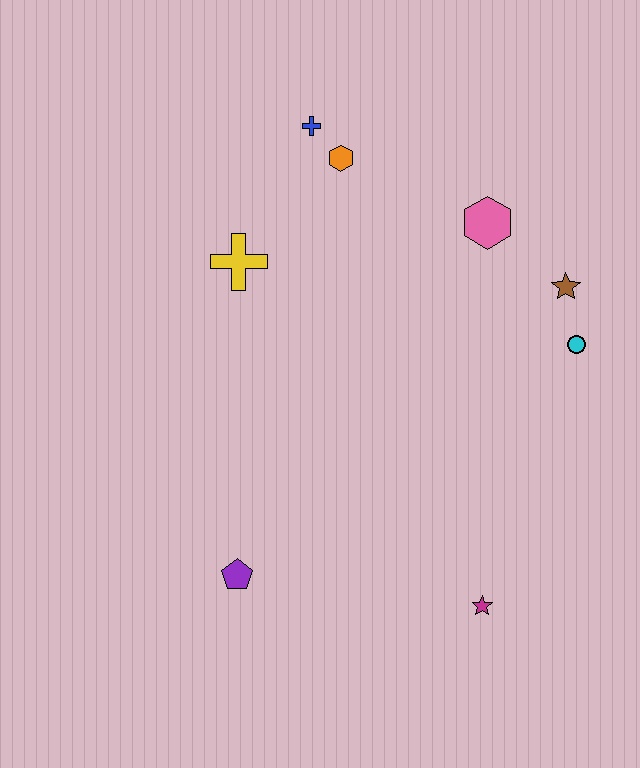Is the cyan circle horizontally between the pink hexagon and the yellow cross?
No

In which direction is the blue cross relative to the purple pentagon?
The blue cross is above the purple pentagon.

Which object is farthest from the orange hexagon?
The magenta star is farthest from the orange hexagon.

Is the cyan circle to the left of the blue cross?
No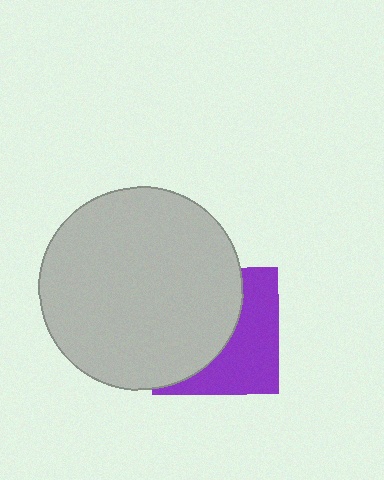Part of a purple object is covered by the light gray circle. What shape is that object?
It is a square.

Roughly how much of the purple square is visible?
A small part of it is visible (roughly 45%).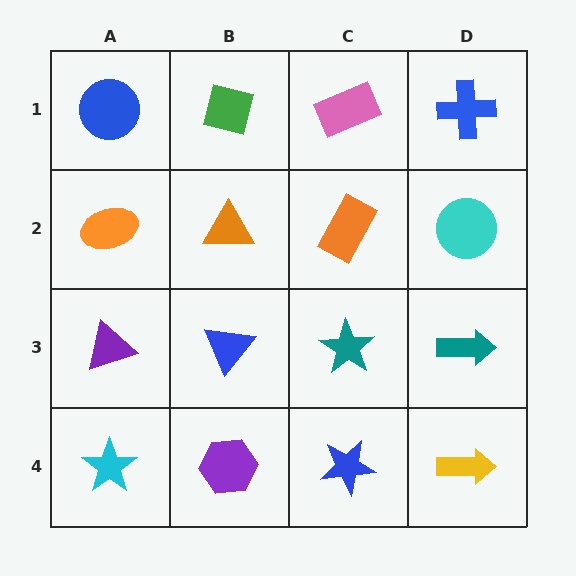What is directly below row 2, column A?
A purple triangle.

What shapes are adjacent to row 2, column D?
A blue cross (row 1, column D), a teal arrow (row 3, column D), an orange rectangle (row 2, column C).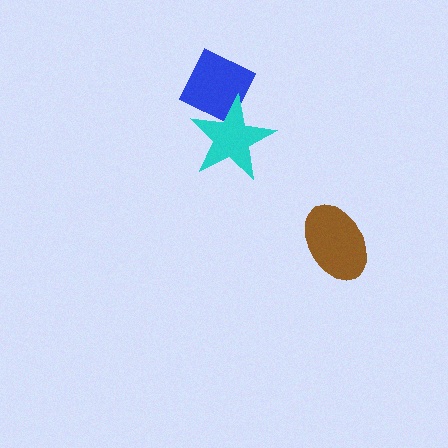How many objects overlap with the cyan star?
1 object overlaps with the cyan star.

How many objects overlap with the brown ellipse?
0 objects overlap with the brown ellipse.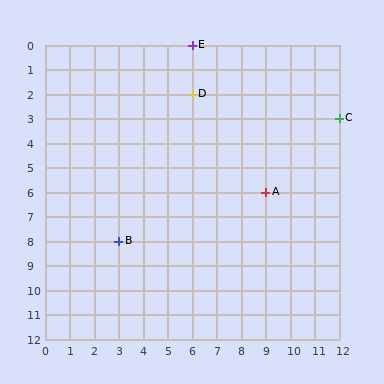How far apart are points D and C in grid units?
Points D and C are 6 columns and 1 row apart (about 6.1 grid units diagonally).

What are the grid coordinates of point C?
Point C is at grid coordinates (12, 3).